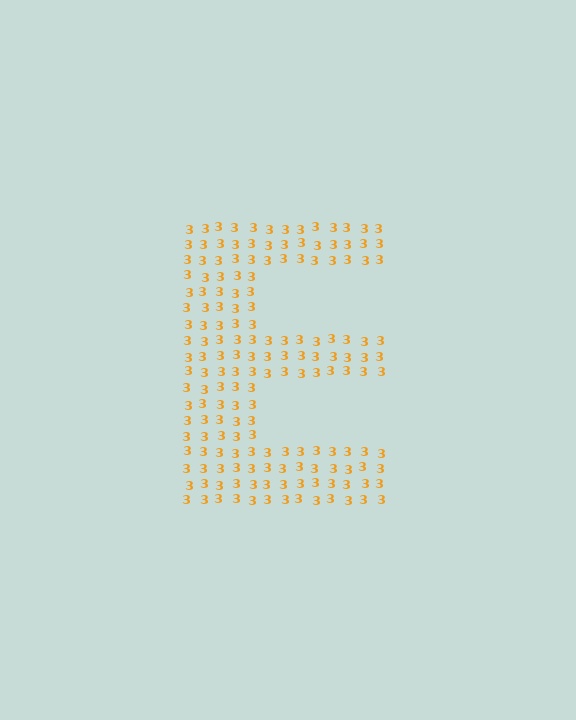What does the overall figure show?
The overall figure shows the letter E.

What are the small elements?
The small elements are digit 3's.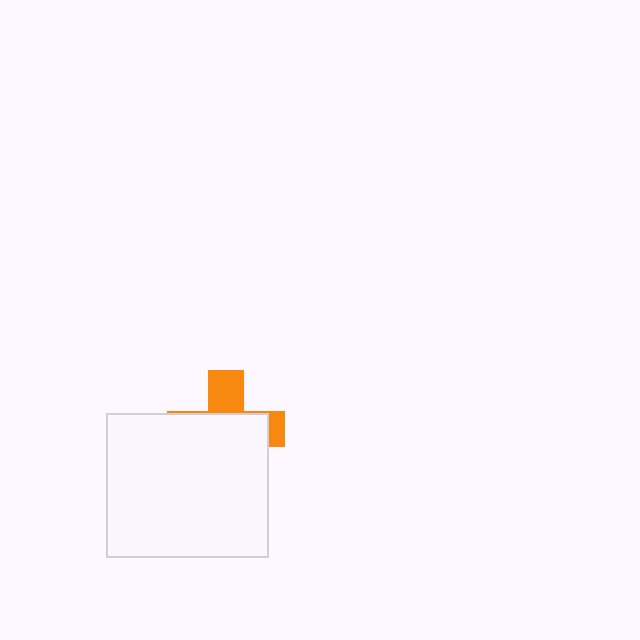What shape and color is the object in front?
The object in front is a white rectangle.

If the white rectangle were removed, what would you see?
You would see the complete orange cross.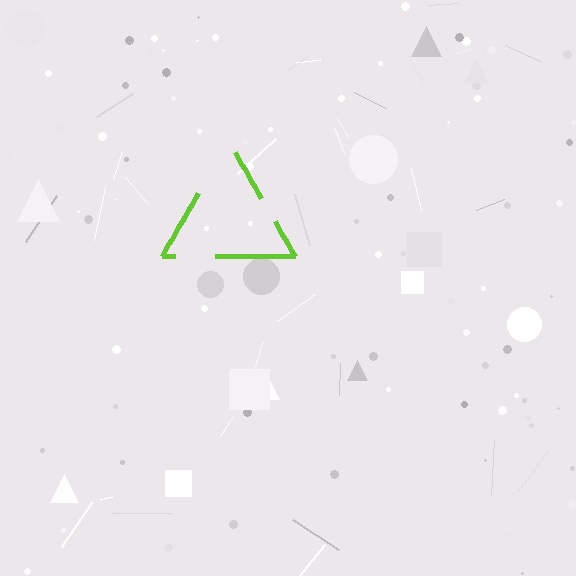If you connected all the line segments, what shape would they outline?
They would outline a triangle.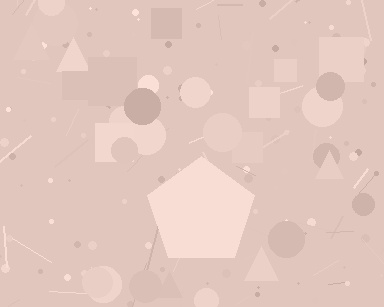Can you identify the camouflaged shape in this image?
The camouflaged shape is a pentagon.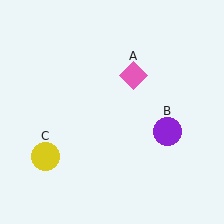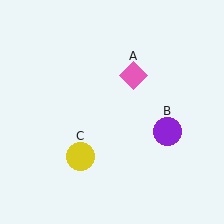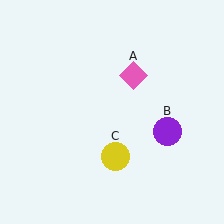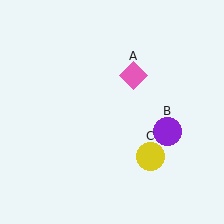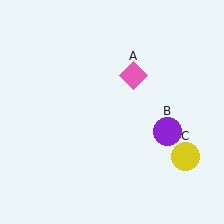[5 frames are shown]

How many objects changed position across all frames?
1 object changed position: yellow circle (object C).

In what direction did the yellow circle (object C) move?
The yellow circle (object C) moved right.